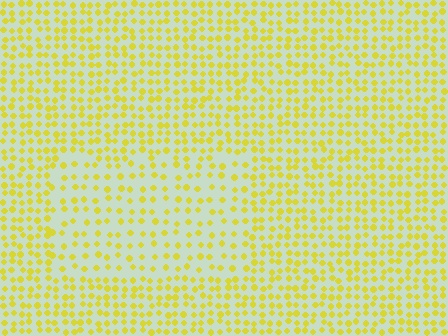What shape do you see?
I see a rectangle.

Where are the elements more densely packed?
The elements are more densely packed outside the rectangle boundary.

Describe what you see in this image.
The image contains small yellow elements arranged at two different densities. A rectangle-shaped region is visible where the elements are less densely packed than the surrounding area.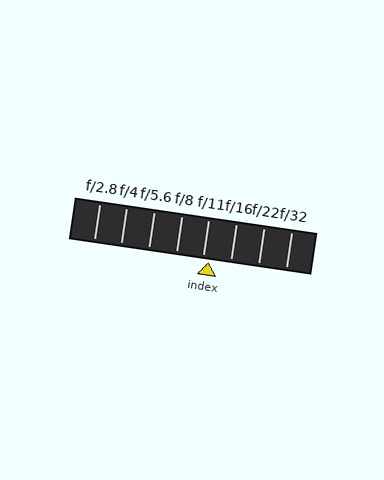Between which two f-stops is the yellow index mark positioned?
The index mark is between f/11 and f/16.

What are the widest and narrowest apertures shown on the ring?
The widest aperture shown is f/2.8 and the narrowest is f/32.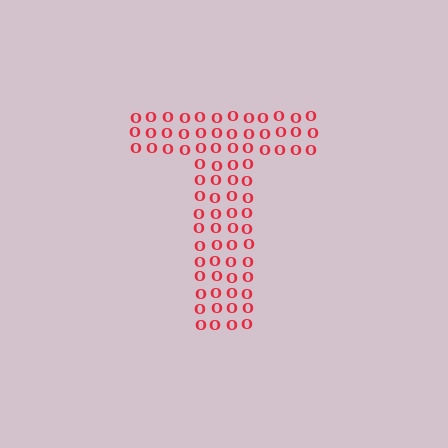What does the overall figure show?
The overall figure shows the letter T.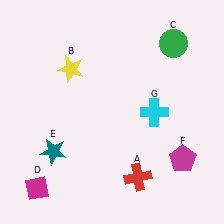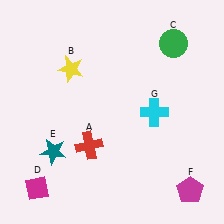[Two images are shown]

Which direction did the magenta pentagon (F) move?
The magenta pentagon (F) moved down.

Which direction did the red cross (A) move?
The red cross (A) moved left.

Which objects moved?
The objects that moved are: the red cross (A), the magenta pentagon (F).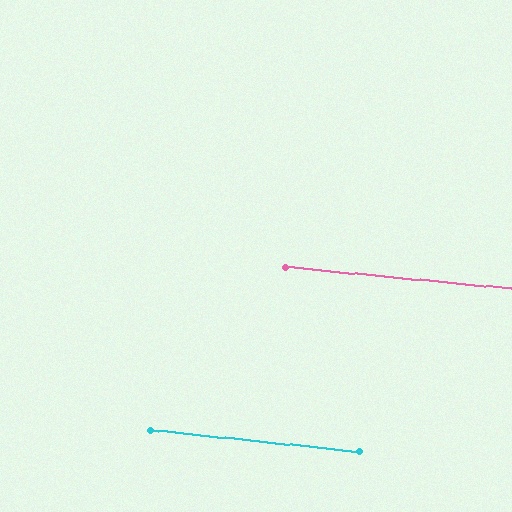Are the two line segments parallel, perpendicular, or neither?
Parallel — their directions differ by only 0.4°.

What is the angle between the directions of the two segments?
Approximately 0 degrees.